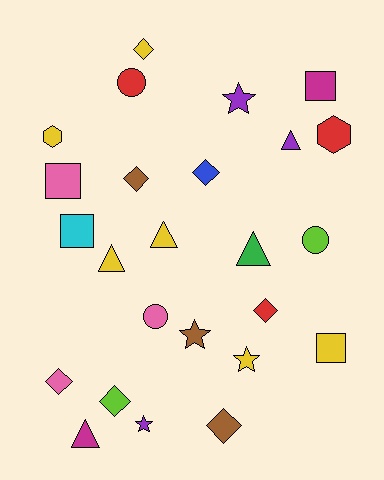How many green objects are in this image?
There is 1 green object.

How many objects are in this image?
There are 25 objects.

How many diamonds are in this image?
There are 7 diamonds.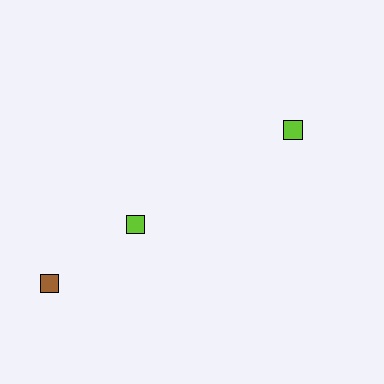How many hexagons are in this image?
There are no hexagons.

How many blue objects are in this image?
There are no blue objects.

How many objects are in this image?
There are 3 objects.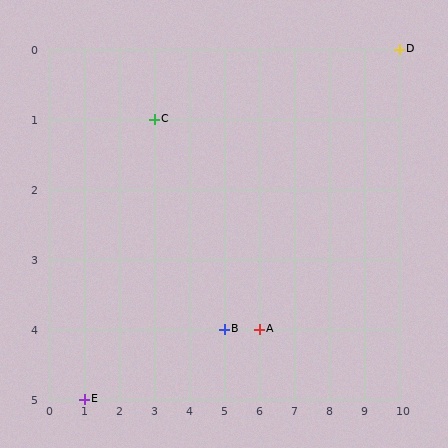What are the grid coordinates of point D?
Point D is at grid coordinates (10, 0).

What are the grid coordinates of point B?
Point B is at grid coordinates (5, 4).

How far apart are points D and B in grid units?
Points D and B are 5 columns and 4 rows apart (about 6.4 grid units diagonally).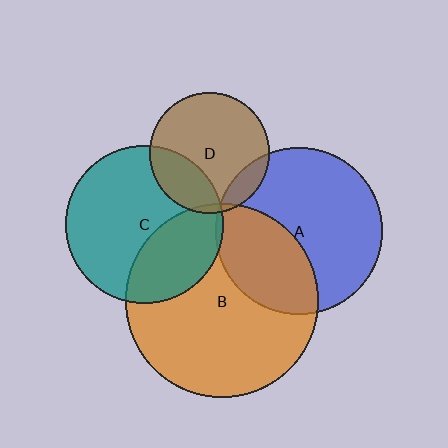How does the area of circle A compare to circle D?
Approximately 1.9 times.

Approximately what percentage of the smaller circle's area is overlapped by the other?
Approximately 35%.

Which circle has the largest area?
Circle B (orange).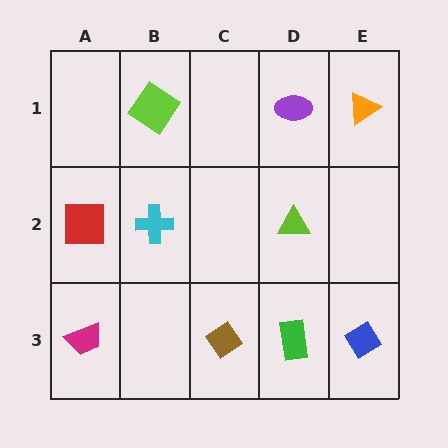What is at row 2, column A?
A red square.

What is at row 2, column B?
A cyan cross.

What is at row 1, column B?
A lime diamond.